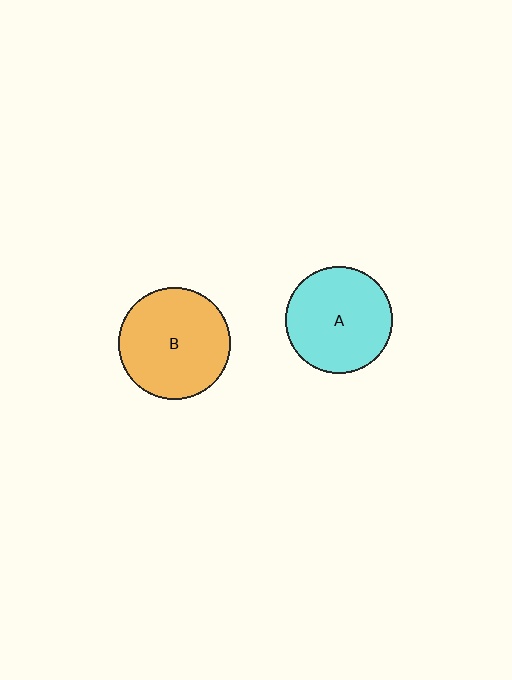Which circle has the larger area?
Circle B (orange).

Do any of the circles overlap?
No, none of the circles overlap.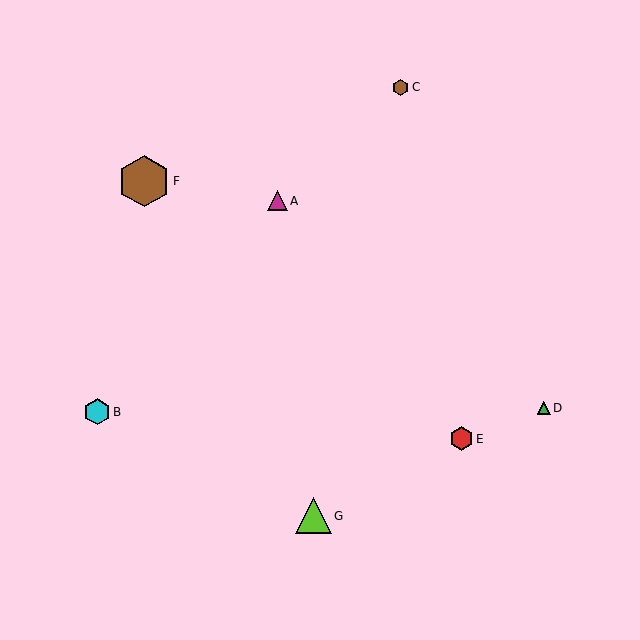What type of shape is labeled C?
Shape C is a brown hexagon.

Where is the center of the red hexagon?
The center of the red hexagon is at (462, 439).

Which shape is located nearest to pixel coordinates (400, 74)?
The brown hexagon (labeled C) at (401, 87) is nearest to that location.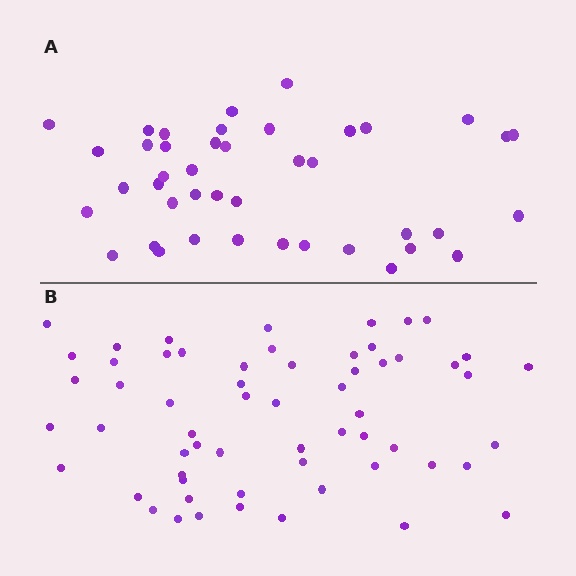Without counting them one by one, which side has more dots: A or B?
Region B (the bottom region) has more dots.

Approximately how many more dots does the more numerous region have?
Region B has approximately 20 more dots than region A.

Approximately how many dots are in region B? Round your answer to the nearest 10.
About 60 dots.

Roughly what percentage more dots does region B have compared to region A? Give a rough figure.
About 45% more.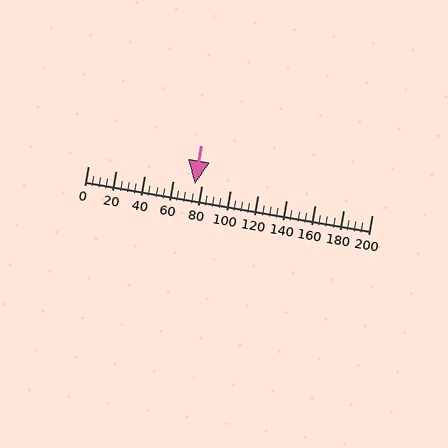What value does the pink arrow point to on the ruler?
The pink arrow points to approximately 75.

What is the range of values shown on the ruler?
The ruler shows values from 0 to 200.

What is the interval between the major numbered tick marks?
The major tick marks are spaced 20 units apart.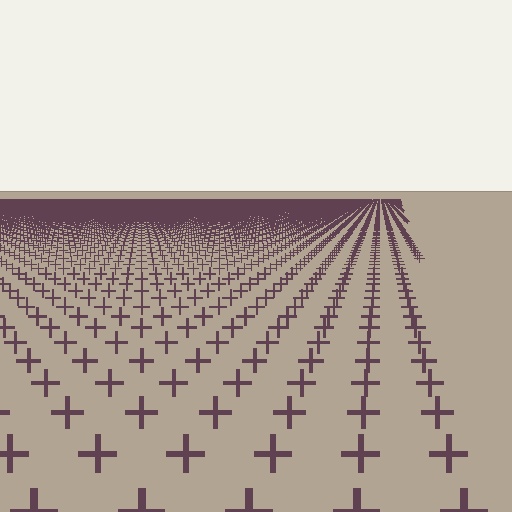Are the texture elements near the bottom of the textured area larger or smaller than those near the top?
Larger. Near the bottom, elements are closer to the viewer and appear at a bigger on-screen size.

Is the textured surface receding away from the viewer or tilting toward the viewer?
The surface is receding away from the viewer. Texture elements get smaller and denser toward the top.